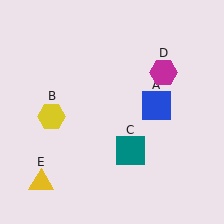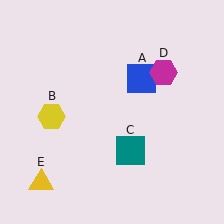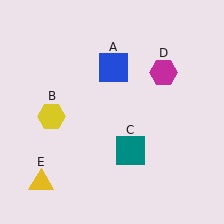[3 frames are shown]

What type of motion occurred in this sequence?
The blue square (object A) rotated counterclockwise around the center of the scene.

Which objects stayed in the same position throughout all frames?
Yellow hexagon (object B) and teal square (object C) and magenta hexagon (object D) and yellow triangle (object E) remained stationary.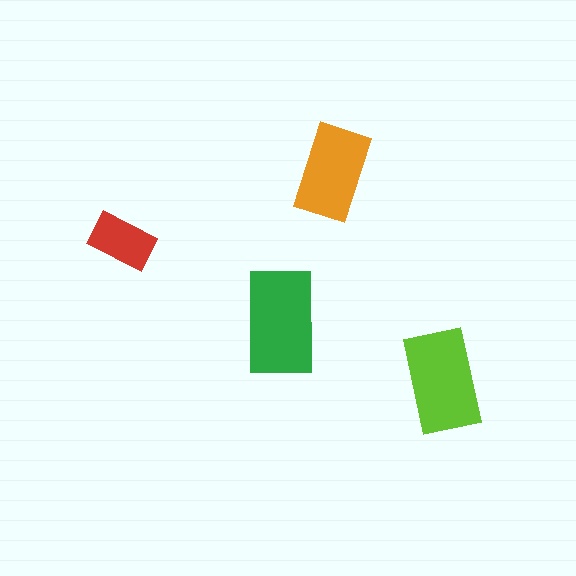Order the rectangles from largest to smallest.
the green one, the lime one, the orange one, the red one.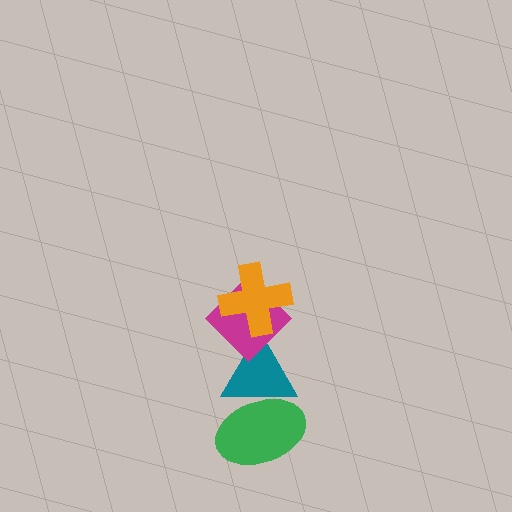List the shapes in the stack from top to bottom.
From top to bottom: the orange cross, the magenta diamond, the teal triangle, the green ellipse.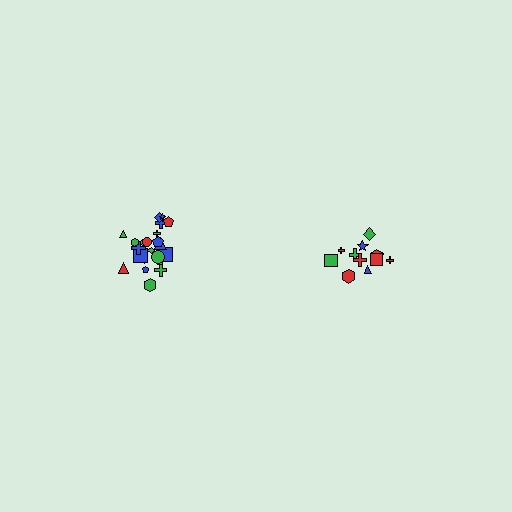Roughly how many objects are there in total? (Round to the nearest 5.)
Roughly 35 objects in total.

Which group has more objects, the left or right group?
The left group.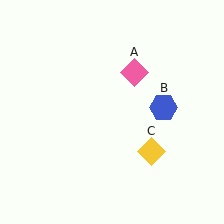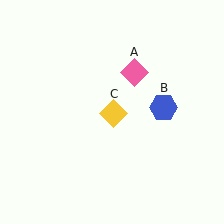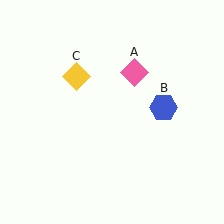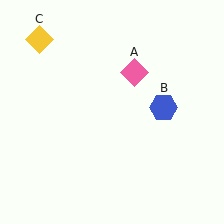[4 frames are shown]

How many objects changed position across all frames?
1 object changed position: yellow diamond (object C).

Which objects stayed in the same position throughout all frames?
Pink diamond (object A) and blue hexagon (object B) remained stationary.